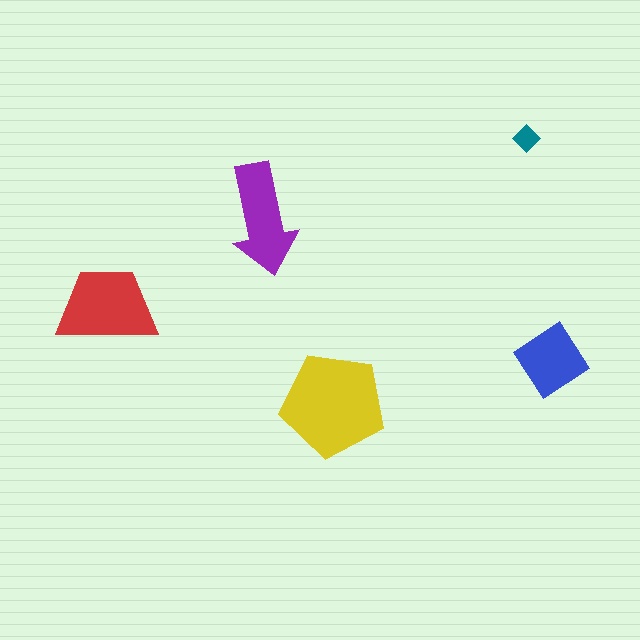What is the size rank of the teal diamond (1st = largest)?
5th.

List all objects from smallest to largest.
The teal diamond, the blue diamond, the purple arrow, the red trapezoid, the yellow pentagon.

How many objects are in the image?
There are 5 objects in the image.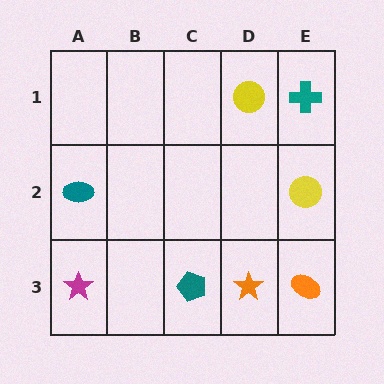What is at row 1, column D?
A yellow circle.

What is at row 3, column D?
An orange star.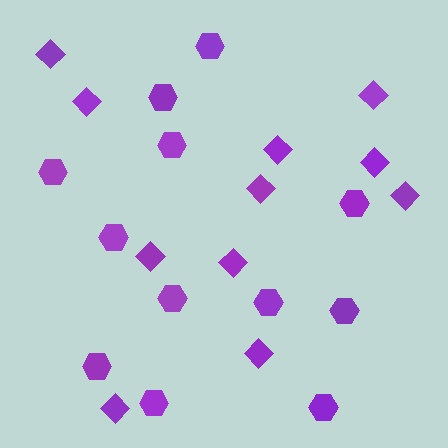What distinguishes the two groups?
There are 2 groups: one group of hexagons (12) and one group of diamonds (11).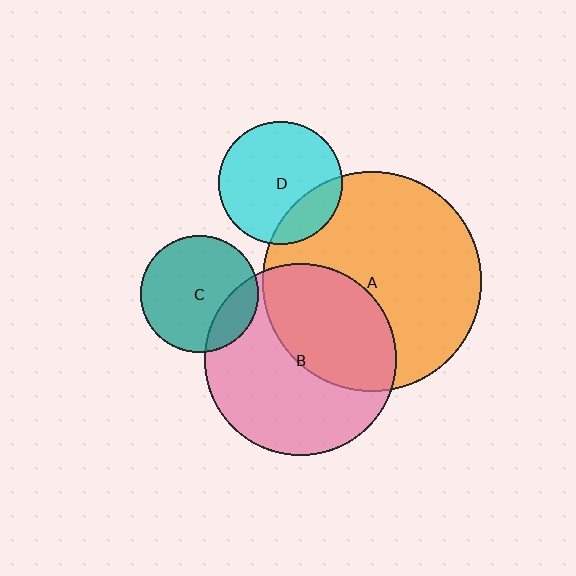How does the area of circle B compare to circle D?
Approximately 2.4 times.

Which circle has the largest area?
Circle A (orange).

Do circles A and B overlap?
Yes.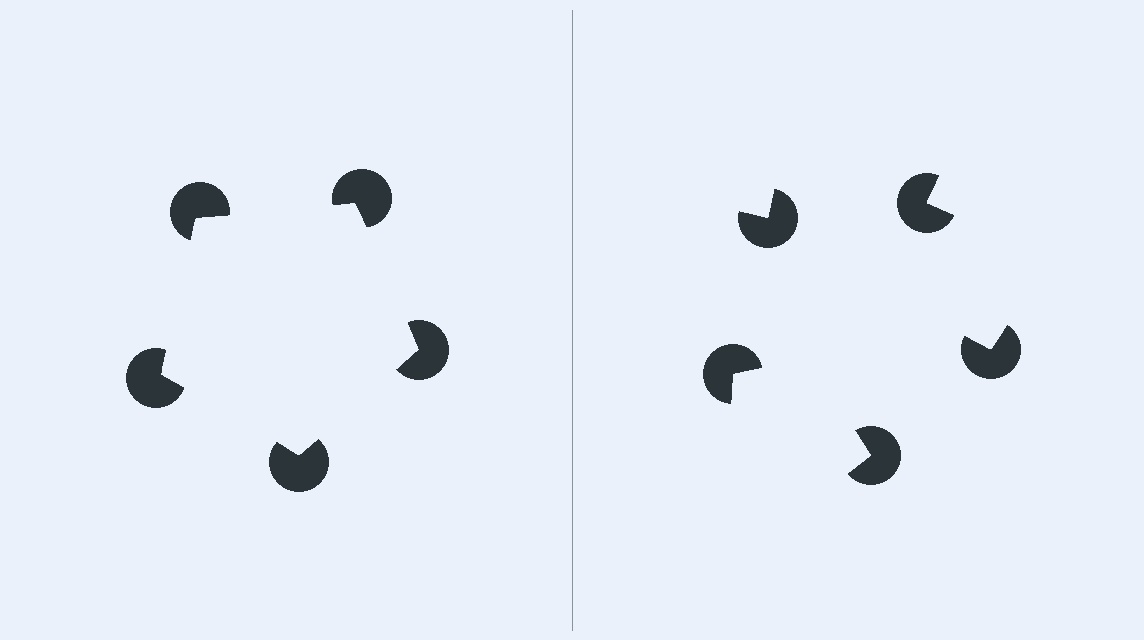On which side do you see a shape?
An illusory pentagon appears on the left side. On the right side the wedge cuts are rotated, so no coherent shape forms.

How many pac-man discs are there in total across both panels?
10 — 5 on each side.